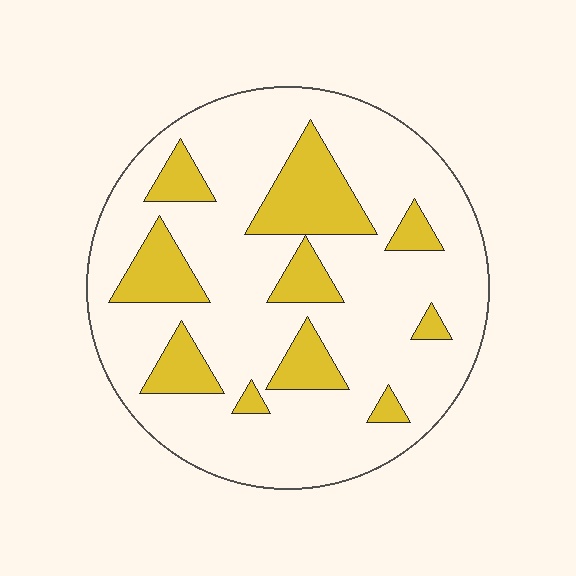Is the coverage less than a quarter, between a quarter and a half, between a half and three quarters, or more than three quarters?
Less than a quarter.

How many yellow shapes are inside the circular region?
10.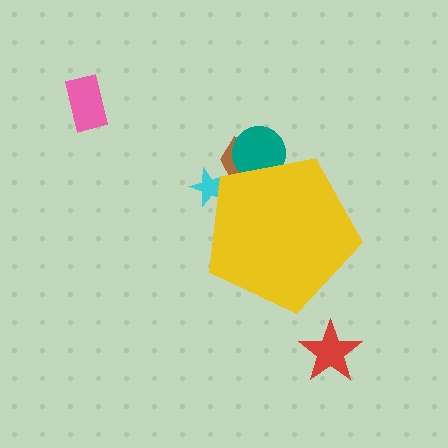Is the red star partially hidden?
No, the red star is fully visible.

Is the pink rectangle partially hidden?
No, the pink rectangle is fully visible.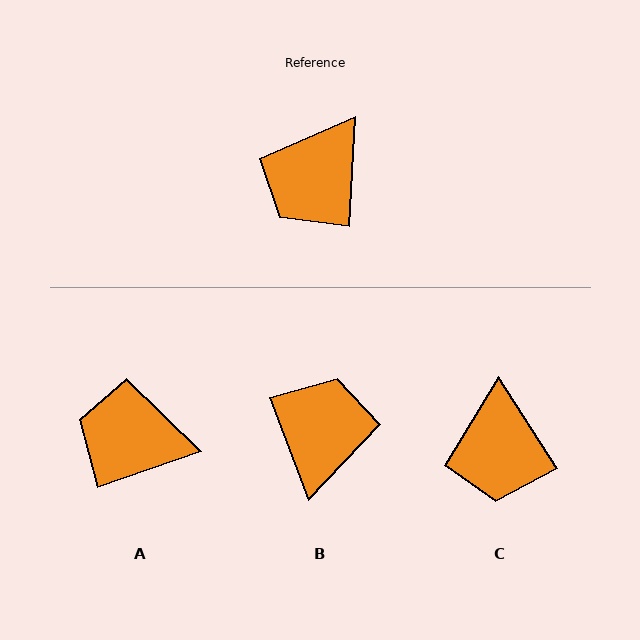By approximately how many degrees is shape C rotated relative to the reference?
Approximately 35 degrees counter-clockwise.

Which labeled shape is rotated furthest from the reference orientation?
B, about 156 degrees away.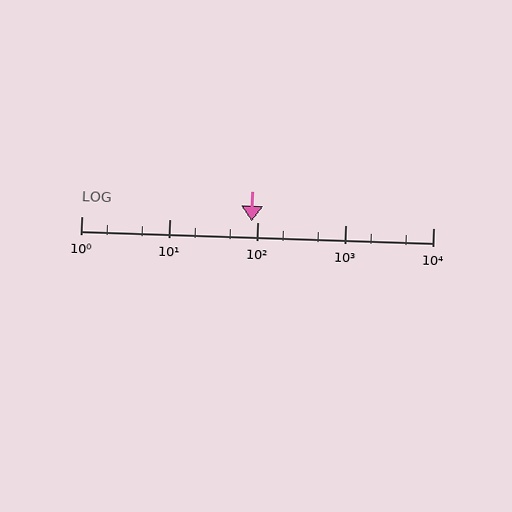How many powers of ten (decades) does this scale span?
The scale spans 4 decades, from 1 to 10000.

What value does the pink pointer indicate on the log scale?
The pointer indicates approximately 87.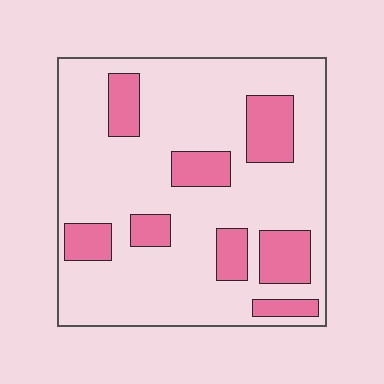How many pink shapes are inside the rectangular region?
8.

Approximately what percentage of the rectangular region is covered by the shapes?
Approximately 20%.